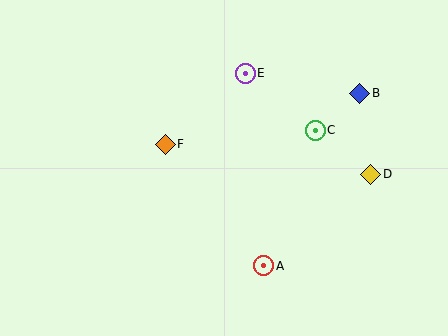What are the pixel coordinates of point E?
Point E is at (245, 73).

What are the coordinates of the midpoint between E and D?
The midpoint between E and D is at (308, 124).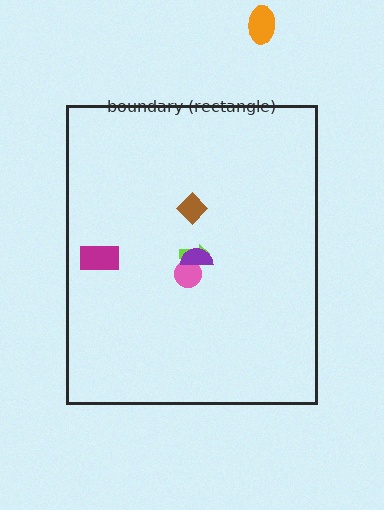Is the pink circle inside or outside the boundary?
Inside.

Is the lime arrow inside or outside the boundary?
Inside.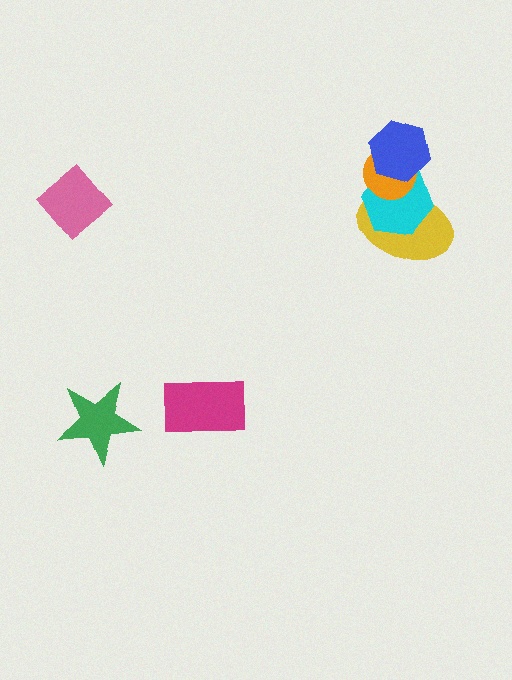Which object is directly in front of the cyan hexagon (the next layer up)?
The orange circle is directly in front of the cyan hexagon.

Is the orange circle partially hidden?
Yes, it is partially covered by another shape.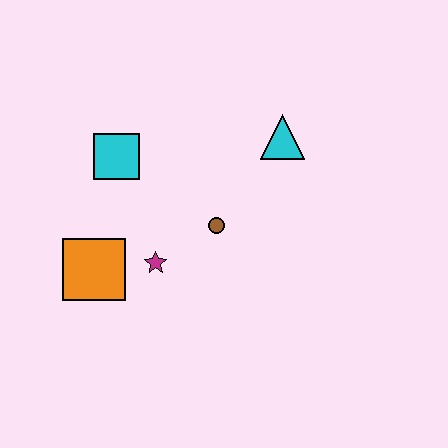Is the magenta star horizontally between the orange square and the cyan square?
No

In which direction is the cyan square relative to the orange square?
The cyan square is above the orange square.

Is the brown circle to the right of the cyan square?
Yes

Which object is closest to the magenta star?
The orange square is closest to the magenta star.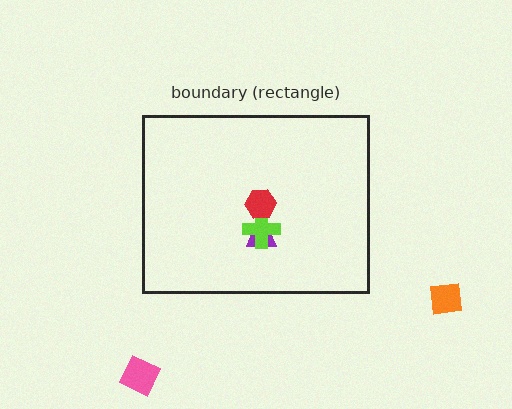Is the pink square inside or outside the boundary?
Outside.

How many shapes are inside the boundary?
3 inside, 2 outside.